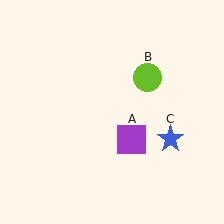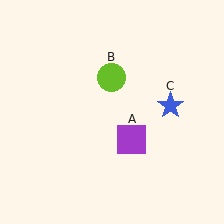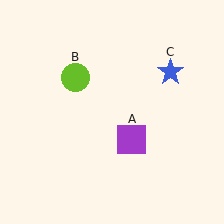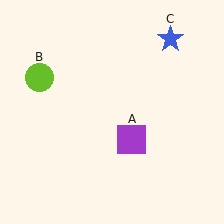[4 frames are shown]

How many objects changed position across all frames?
2 objects changed position: lime circle (object B), blue star (object C).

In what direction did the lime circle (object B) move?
The lime circle (object B) moved left.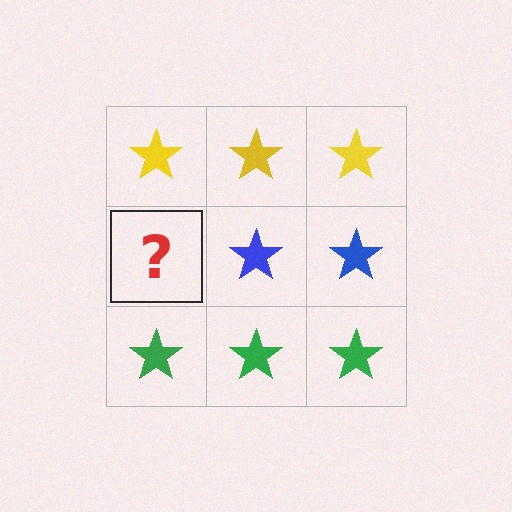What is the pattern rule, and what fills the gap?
The rule is that each row has a consistent color. The gap should be filled with a blue star.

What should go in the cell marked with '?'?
The missing cell should contain a blue star.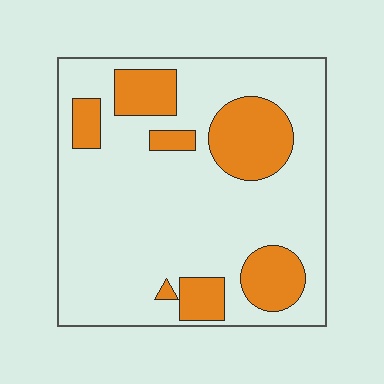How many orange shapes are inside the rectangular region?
7.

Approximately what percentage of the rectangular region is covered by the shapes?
Approximately 25%.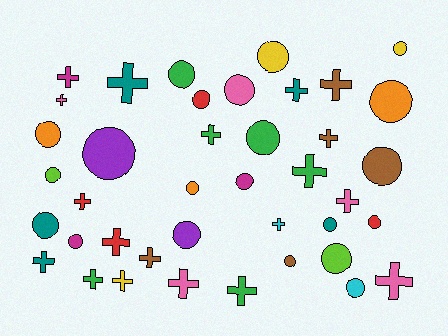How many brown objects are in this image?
There are 5 brown objects.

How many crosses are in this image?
There are 19 crosses.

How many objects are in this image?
There are 40 objects.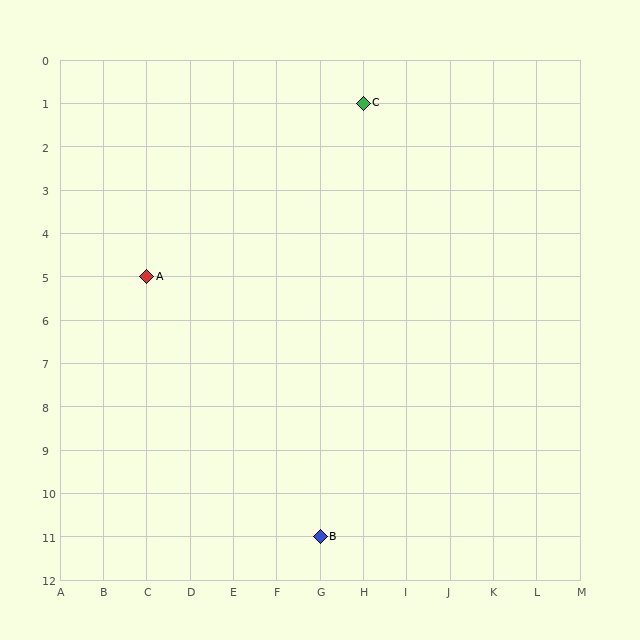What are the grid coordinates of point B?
Point B is at grid coordinates (G, 11).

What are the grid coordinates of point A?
Point A is at grid coordinates (C, 5).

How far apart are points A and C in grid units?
Points A and C are 5 columns and 4 rows apart (about 6.4 grid units diagonally).